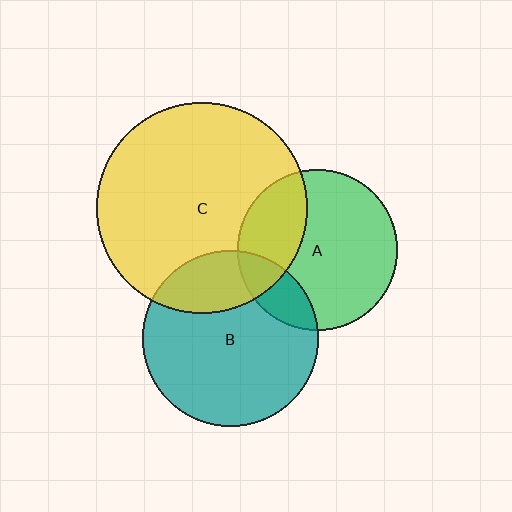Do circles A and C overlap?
Yes.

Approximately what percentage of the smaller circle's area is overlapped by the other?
Approximately 30%.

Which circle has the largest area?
Circle C (yellow).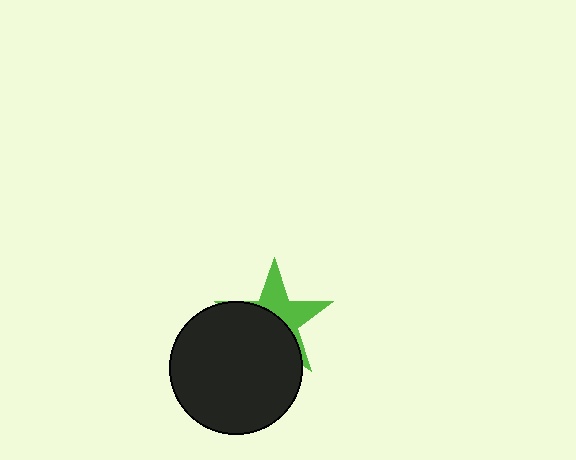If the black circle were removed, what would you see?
You would see the complete lime star.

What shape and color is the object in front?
The object in front is a black circle.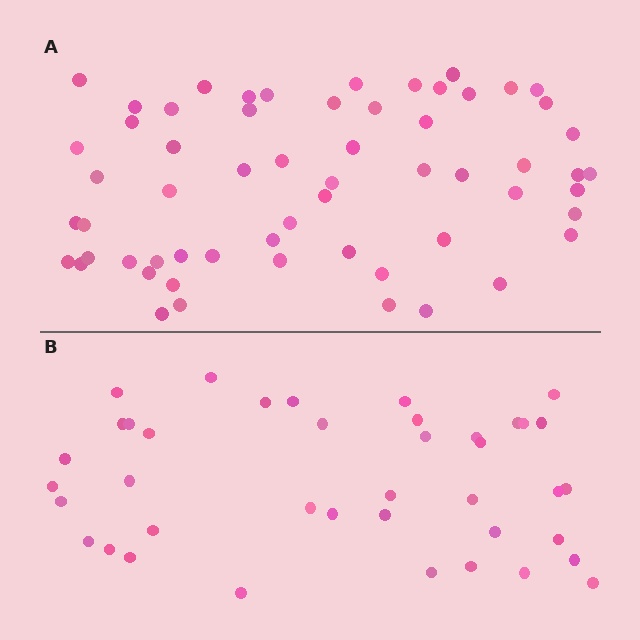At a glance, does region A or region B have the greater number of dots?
Region A (the top region) has more dots.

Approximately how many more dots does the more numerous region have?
Region A has approximately 20 more dots than region B.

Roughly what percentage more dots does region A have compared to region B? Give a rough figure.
About 50% more.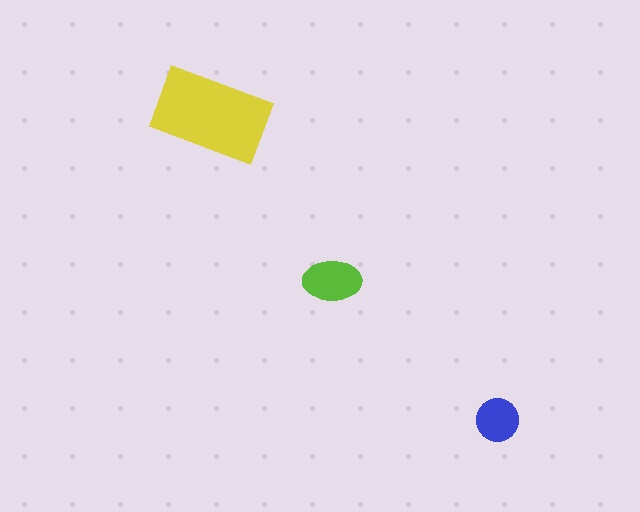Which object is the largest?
The yellow rectangle.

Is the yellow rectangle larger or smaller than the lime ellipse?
Larger.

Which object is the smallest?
The blue circle.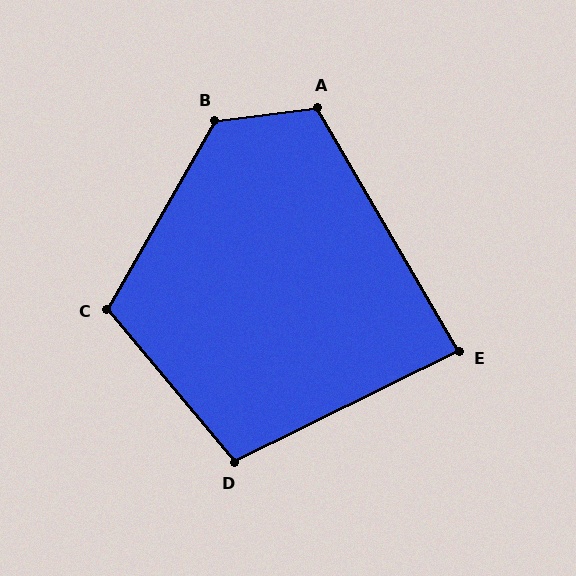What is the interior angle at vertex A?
Approximately 113 degrees (obtuse).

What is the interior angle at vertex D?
Approximately 103 degrees (obtuse).